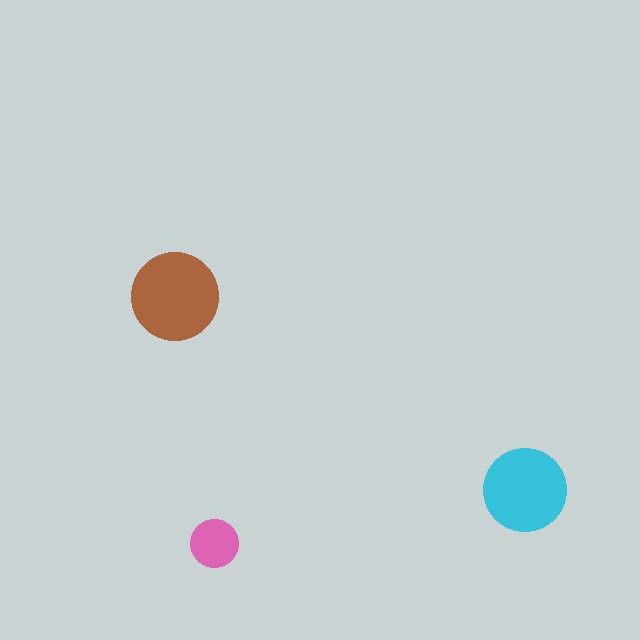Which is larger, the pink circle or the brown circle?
The brown one.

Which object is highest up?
The brown circle is topmost.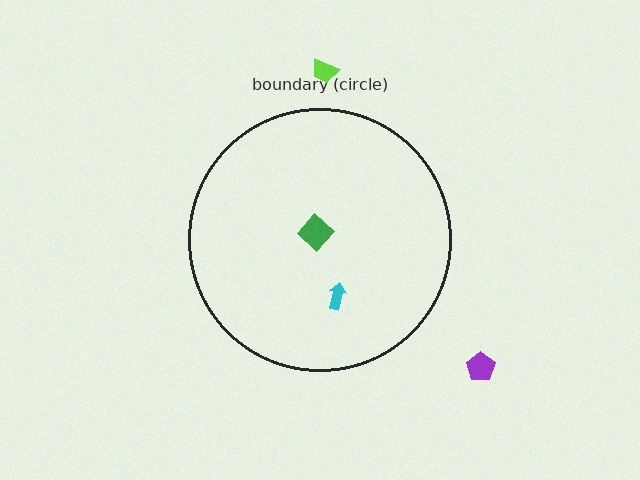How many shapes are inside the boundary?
2 inside, 2 outside.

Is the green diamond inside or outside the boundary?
Inside.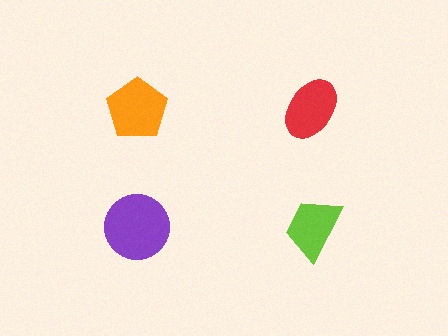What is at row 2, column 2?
A lime trapezoid.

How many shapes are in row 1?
2 shapes.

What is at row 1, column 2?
A red ellipse.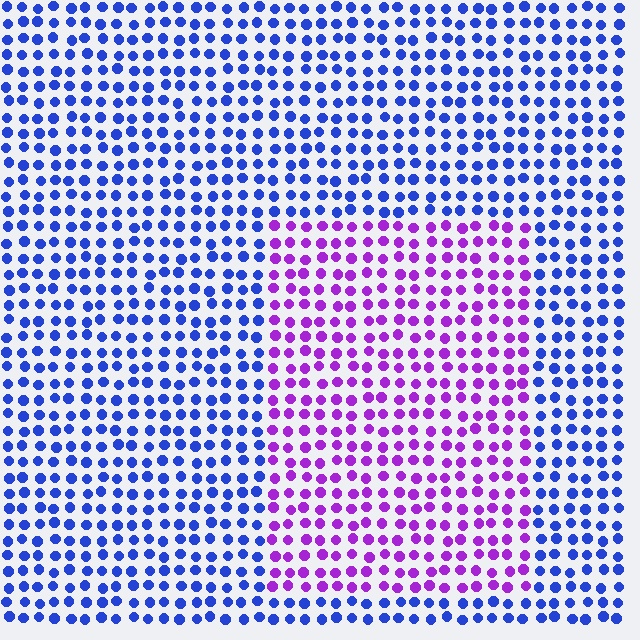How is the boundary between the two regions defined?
The boundary is defined purely by a slight shift in hue (about 55 degrees). Spacing, size, and orientation are identical on both sides.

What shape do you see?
I see a rectangle.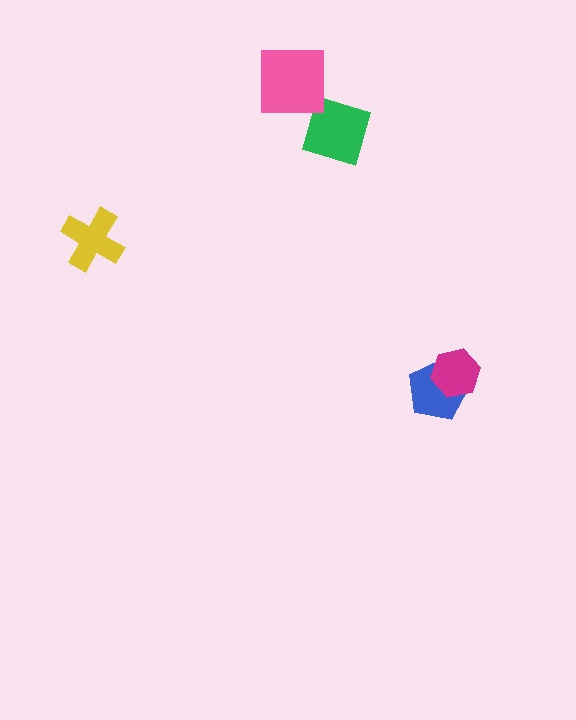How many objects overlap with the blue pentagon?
1 object overlaps with the blue pentagon.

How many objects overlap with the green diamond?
0 objects overlap with the green diamond.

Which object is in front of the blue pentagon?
The magenta hexagon is in front of the blue pentagon.